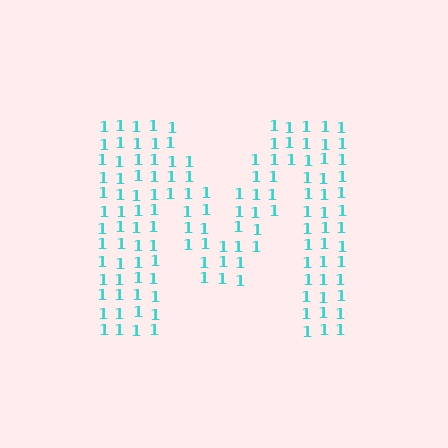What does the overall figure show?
The overall figure shows the letter M.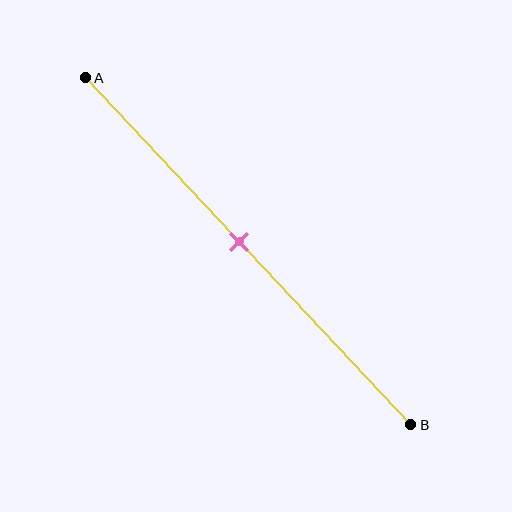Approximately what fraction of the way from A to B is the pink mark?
The pink mark is approximately 45% of the way from A to B.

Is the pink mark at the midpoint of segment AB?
Yes, the mark is approximately at the midpoint.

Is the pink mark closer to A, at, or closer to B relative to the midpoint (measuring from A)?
The pink mark is approximately at the midpoint of segment AB.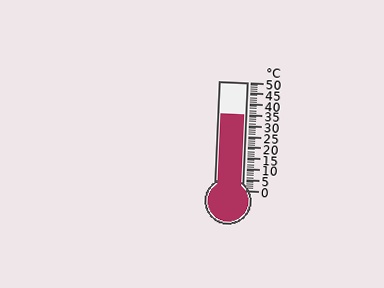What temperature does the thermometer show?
The thermometer shows approximately 35°C.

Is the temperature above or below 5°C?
The temperature is above 5°C.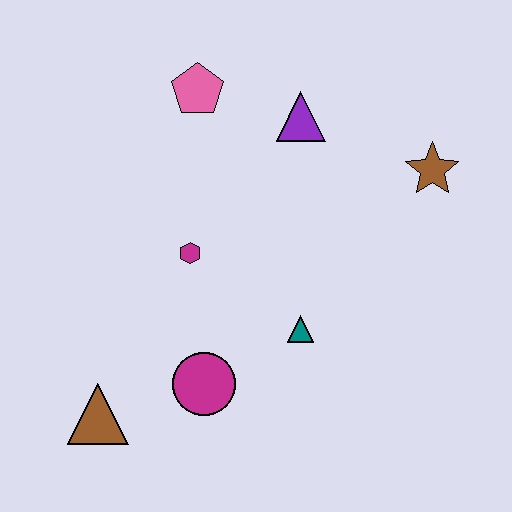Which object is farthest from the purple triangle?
The brown triangle is farthest from the purple triangle.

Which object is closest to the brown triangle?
The magenta circle is closest to the brown triangle.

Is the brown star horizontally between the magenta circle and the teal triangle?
No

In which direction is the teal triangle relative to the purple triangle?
The teal triangle is below the purple triangle.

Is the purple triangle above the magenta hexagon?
Yes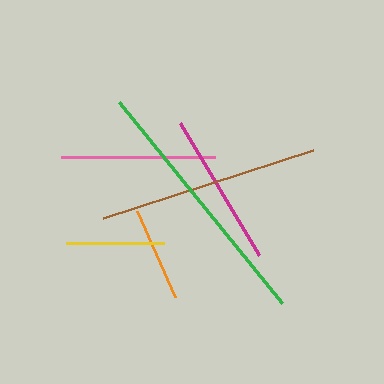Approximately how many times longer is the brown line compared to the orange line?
The brown line is approximately 2.4 times the length of the orange line.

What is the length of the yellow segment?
The yellow segment is approximately 98 pixels long.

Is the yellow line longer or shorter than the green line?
The green line is longer than the yellow line.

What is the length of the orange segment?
The orange segment is approximately 93 pixels long.